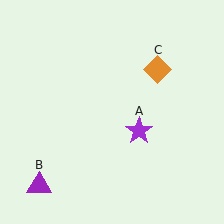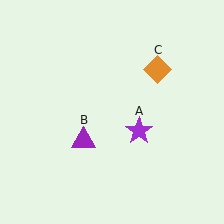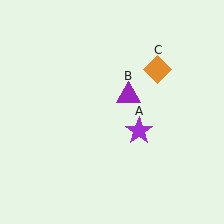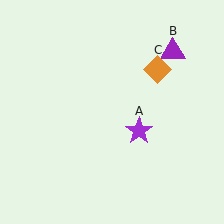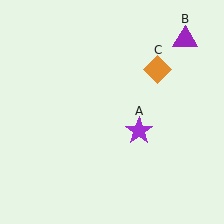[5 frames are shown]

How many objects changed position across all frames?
1 object changed position: purple triangle (object B).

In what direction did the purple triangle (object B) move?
The purple triangle (object B) moved up and to the right.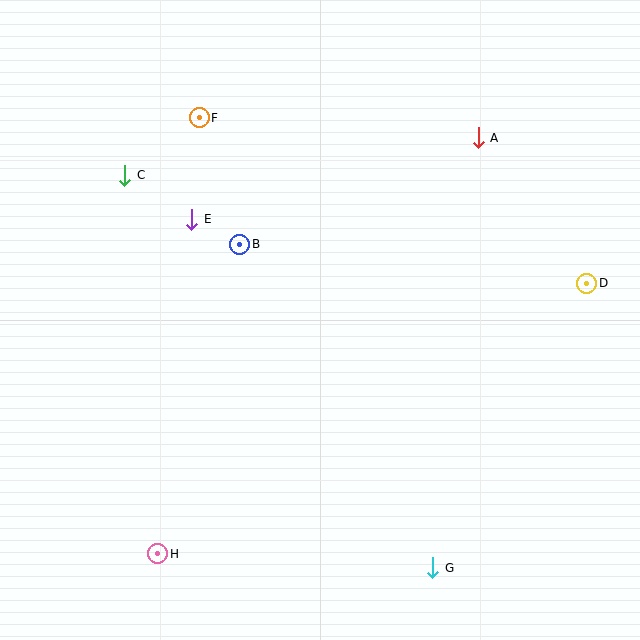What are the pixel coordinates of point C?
Point C is at (125, 175).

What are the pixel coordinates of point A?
Point A is at (478, 138).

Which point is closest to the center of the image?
Point B at (240, 244) is closest to the center.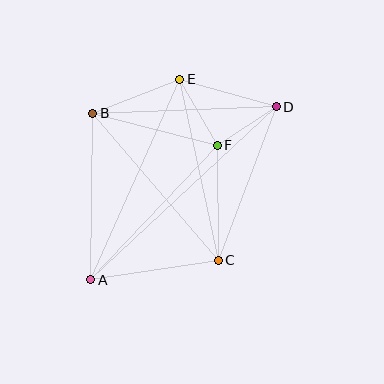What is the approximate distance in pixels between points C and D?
The distance between C and D is approximately 164 pixels.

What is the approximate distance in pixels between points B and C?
The distance between B and C is approximately 193 pixels.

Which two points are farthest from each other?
Points A and D are farthest from each other.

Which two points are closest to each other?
Points D and F are closest to each other.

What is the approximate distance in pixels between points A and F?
The distance between A and F is approximately 185 pixels.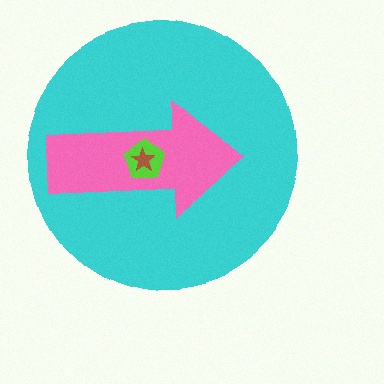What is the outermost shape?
The cyan circle.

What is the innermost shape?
The brown star.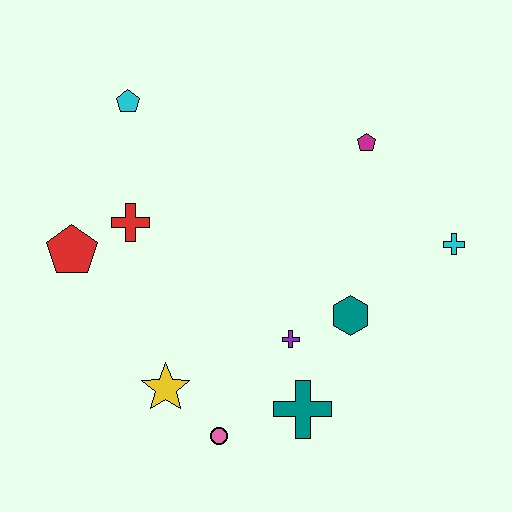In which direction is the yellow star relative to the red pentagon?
The yellow star is below the red pentagon.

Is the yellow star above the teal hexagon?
No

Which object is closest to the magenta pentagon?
The cyan cross is closest to the magenta pentagon.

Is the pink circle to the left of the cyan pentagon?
No